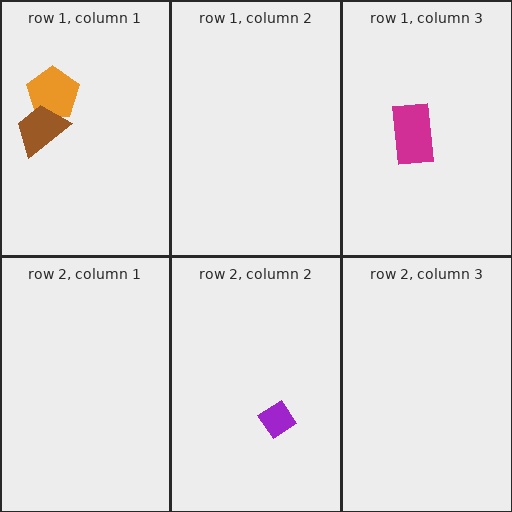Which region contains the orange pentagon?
The row 1, column 1 region.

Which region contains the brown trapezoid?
The row 1, column 1 region.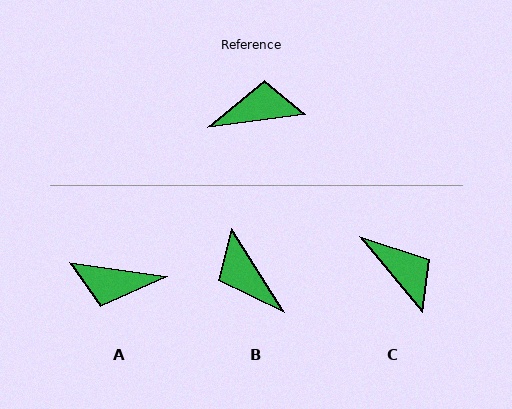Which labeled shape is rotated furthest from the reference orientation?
A, about 164 degrees away.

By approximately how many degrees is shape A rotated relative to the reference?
Approximately 164 degrees counter-clockwise.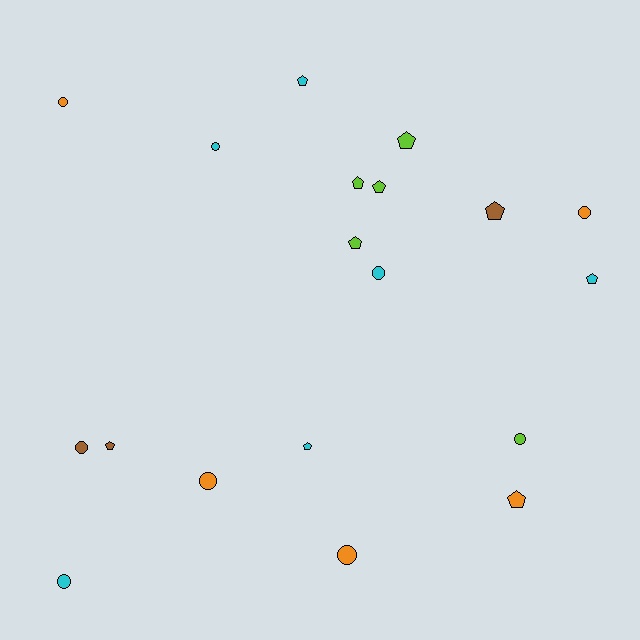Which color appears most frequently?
Cyan, with 6 objects.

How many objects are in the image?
There are 19 objects.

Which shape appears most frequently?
Pentagon, with 10 objects.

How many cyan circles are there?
There are 3 cyan circles.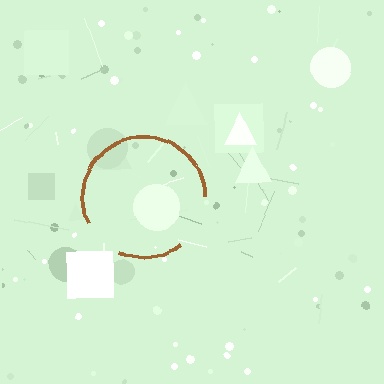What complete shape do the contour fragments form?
The contour fragments form a circle.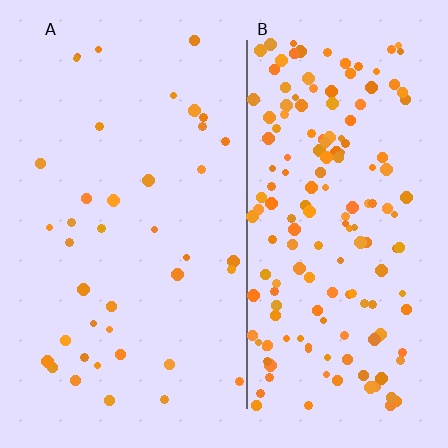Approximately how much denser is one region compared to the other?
Approximately 4.2× — region B over region A.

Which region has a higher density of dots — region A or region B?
B (the right).